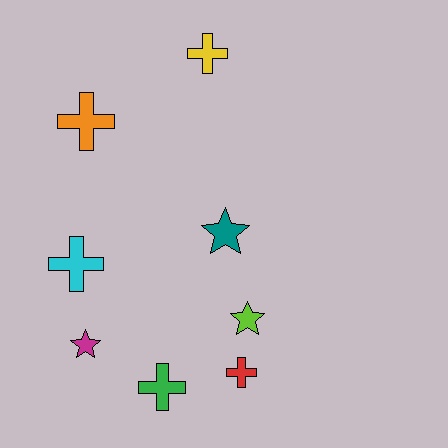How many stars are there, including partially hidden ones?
There are 3 stars.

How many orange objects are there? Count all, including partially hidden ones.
There is 1 orange object.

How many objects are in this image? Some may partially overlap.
There are 8 objects.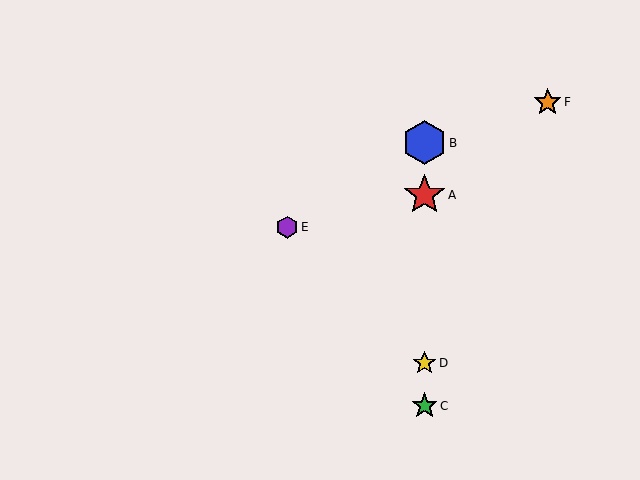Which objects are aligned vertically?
Objects A, B, C, D are aligned vertically.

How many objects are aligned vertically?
4 objects (A, B, C, D) are aligned vertically.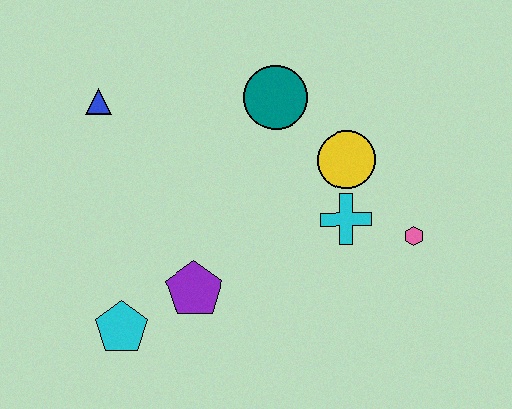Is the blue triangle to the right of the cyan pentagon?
No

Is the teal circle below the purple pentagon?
No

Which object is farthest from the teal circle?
The cyan pentagon is farthest from the teal circle.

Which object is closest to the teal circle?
The yellow circle is closest to the teal circle.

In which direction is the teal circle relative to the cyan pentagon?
The teal circle is above the cyan pentagon.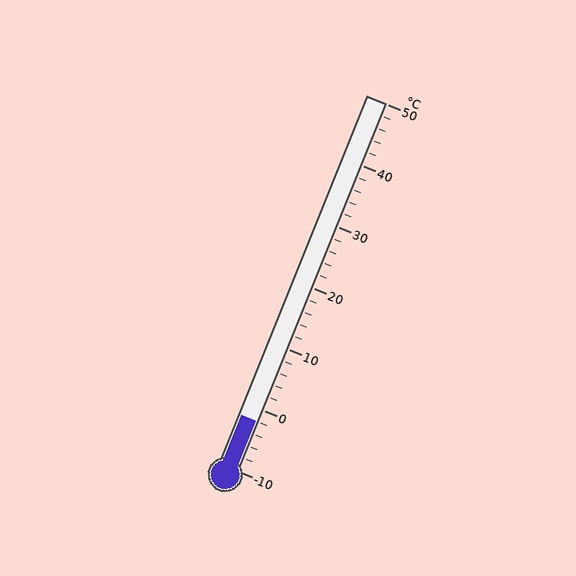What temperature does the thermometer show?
The thermometer shows approximately -2°C.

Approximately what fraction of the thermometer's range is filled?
The thermometer is filled to approximately 15% of its range.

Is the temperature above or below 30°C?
The temperature is below 30°C.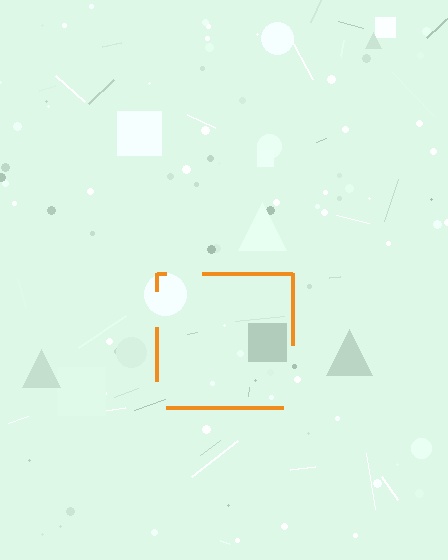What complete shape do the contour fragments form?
The contour fragments form a square.